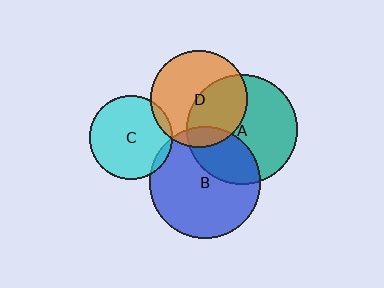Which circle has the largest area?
Circle B (blue).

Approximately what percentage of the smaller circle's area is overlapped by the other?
Approximately 45%.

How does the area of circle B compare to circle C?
Approximately 1.8 times.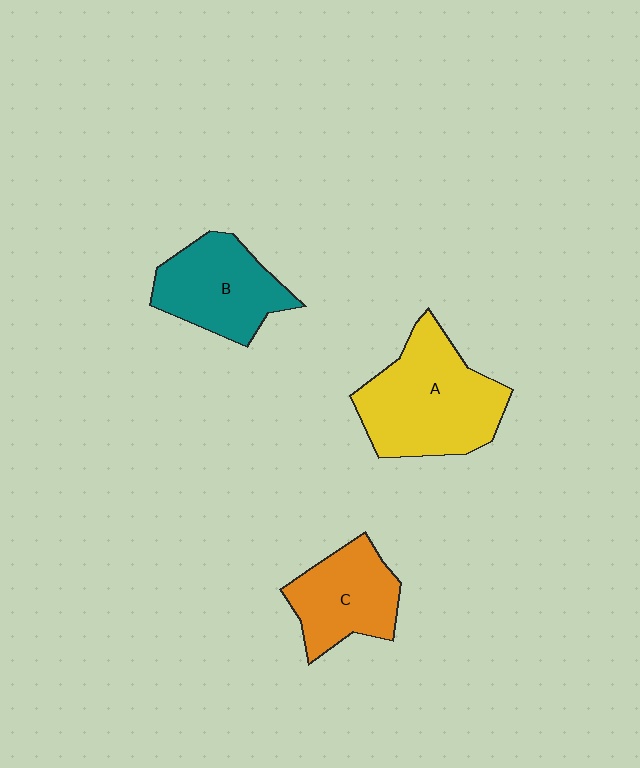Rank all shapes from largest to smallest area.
From largest to smallest: A (yellow), B (teal), C (orange).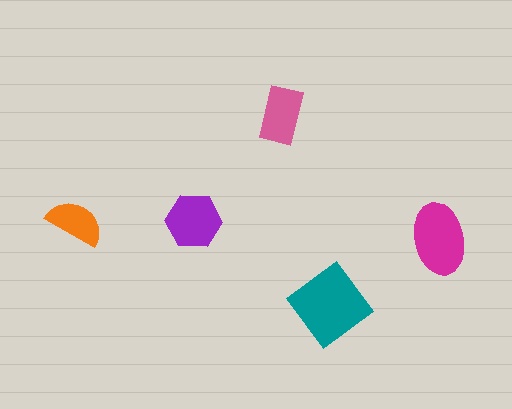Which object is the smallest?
The orange semicircle.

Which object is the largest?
The teal diamond.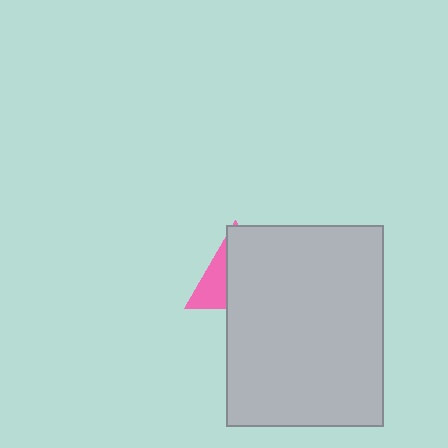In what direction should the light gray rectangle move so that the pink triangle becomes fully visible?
The light gray rectangle should move right. That is the shortest direction to clear the overlap and leave the pink triangle fully visible.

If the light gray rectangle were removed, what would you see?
You would see the complete pink triangle.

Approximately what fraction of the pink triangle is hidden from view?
Roughly 67% of the pink triangle is hidden behind the light gray rectangle.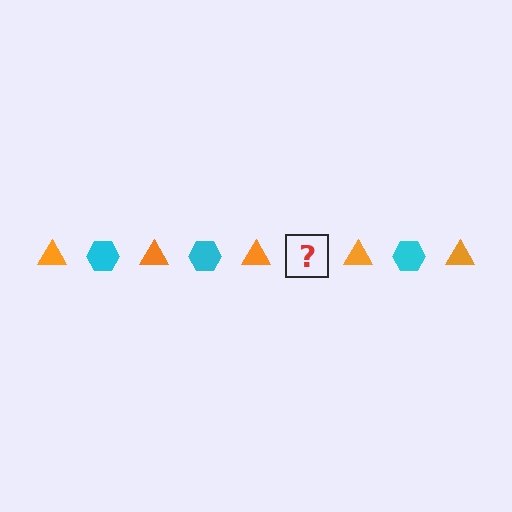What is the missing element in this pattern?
The missing element is a cyan hexagon.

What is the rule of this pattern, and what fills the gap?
The rule is that the pattern alternates between orange triangle and cyan hexagon. The gap should be filled with a cyan hexagon.